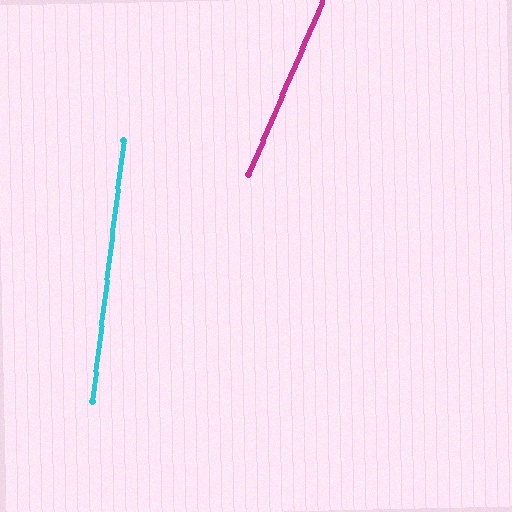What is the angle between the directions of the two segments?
Approximately 16 degrees.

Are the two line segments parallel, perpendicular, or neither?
Neither parallel nor perpendicular — they differ by about 16°.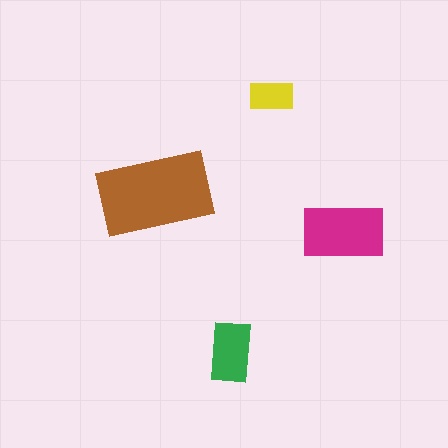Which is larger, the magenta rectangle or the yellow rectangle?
The magenta one.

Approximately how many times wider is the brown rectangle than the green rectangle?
About 2 times wider.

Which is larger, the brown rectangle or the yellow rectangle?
The brown one.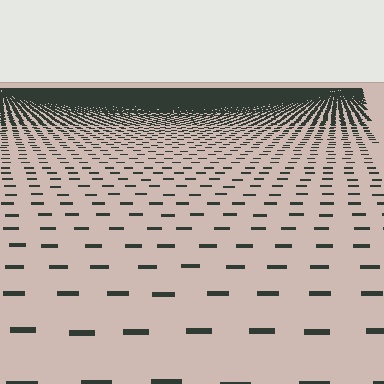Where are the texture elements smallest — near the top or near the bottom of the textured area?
Near the top.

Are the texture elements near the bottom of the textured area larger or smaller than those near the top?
Larger. Near the bottom, elements are closer to the viewer and appear at a bigger on-screen size.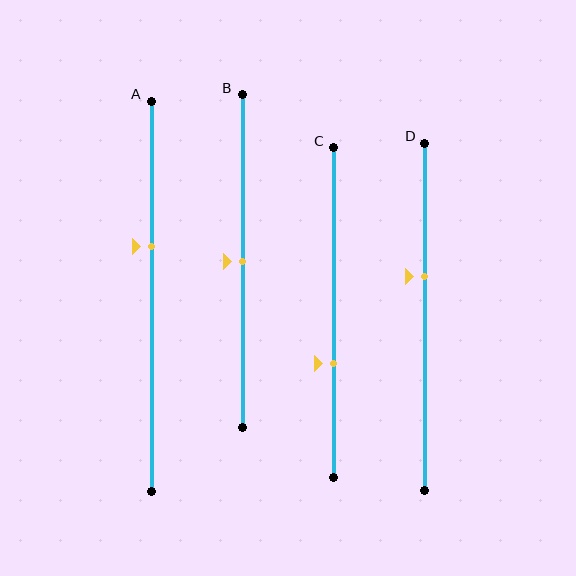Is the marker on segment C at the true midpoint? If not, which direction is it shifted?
No, the marker on segment C is shifted downward by about 15% of the segment length.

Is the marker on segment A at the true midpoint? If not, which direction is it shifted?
No, the marker on segment A is shifted upward by about 13% of the segment length.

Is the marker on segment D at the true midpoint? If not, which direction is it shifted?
No, the marker on segment D is shifted upward by about 12% of the segment length.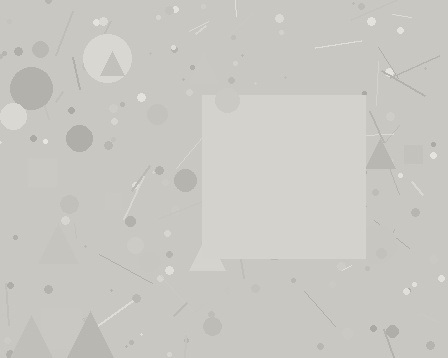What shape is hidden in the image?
A square is hidden in the image.